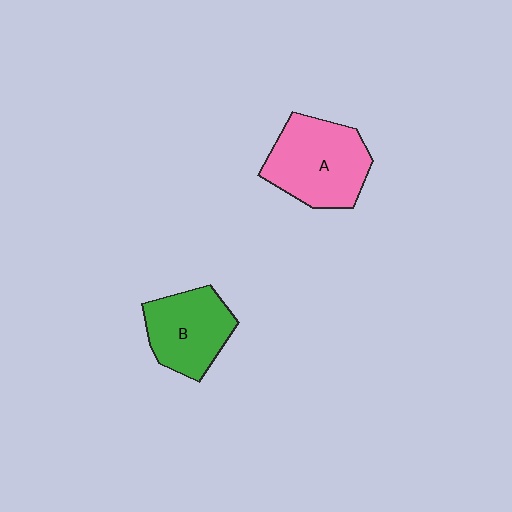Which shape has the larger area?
Shape A (pink).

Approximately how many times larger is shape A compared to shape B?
Approximately 1.3 times.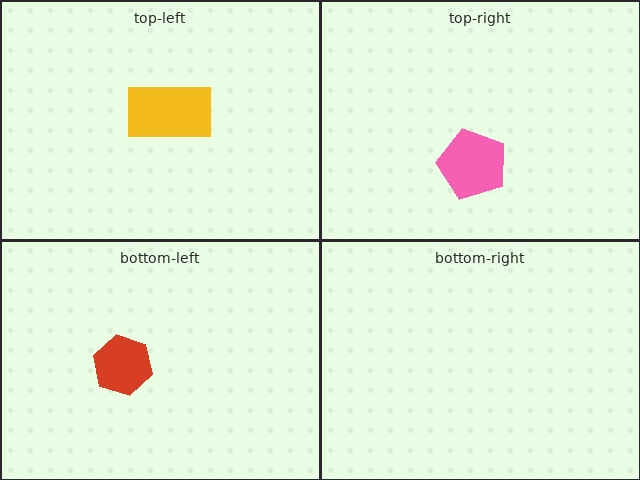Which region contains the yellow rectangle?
The top-left region.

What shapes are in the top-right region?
The pink pentagon.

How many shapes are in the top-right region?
1.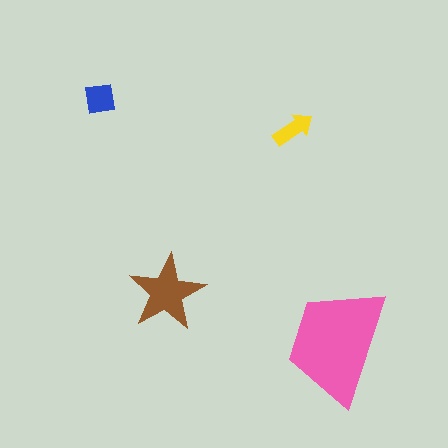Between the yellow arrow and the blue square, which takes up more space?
The blue square.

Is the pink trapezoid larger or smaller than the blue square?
Larger.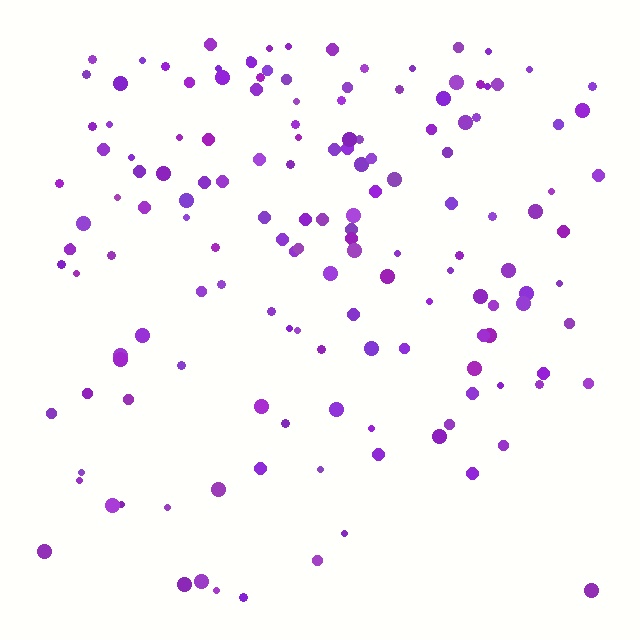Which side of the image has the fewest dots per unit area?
The bottom.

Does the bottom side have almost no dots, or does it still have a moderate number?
Still a moderate number, just noticeably fewer than the top.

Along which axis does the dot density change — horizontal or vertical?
Vertical.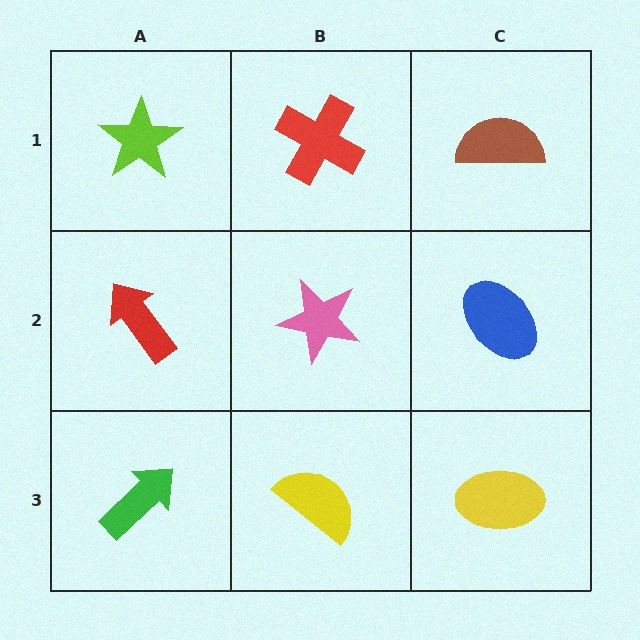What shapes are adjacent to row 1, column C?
A blue ellipse (row 2, column C), a red cross (row 1, column B).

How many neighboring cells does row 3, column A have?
2.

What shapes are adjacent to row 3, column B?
A pink star (row 2, column B), a green arrow (row 3, column A), a yellow ellipse (row 3, column C).